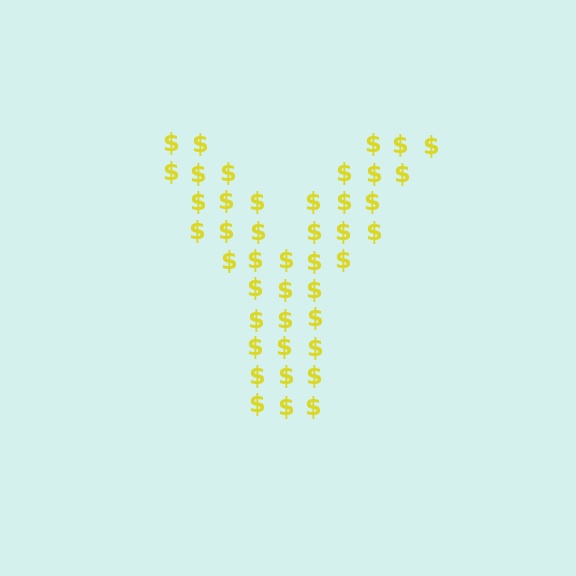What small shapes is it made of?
It is made of small dollar signs.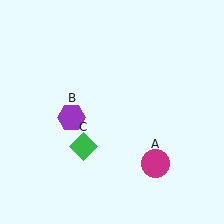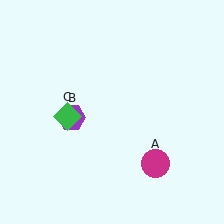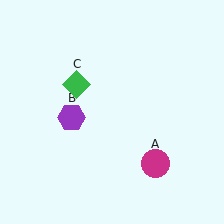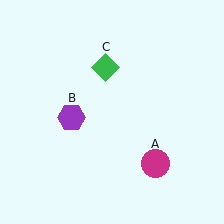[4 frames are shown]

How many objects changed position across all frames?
1 object changed position: green diamond (object C).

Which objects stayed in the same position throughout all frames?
Magenta circle (object A) and purple hexagon (object B) remained stationary.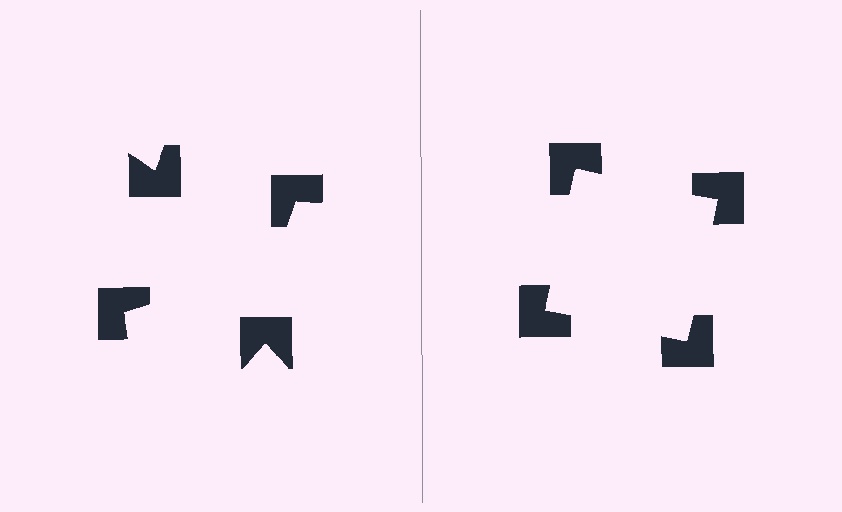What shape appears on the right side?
An illusory square.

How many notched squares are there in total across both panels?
8 — 4 on each side.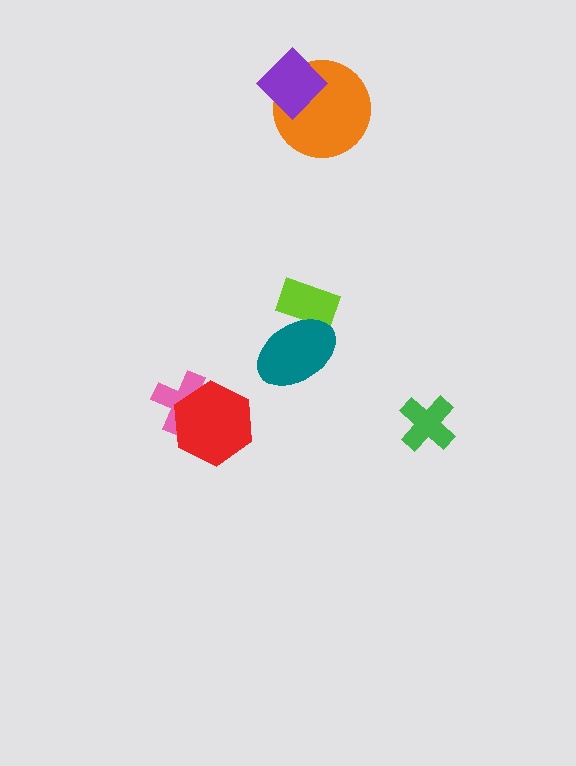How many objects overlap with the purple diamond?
1 object overlaps with the purple diamond.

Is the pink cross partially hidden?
Yes, it is partially covered by another shape.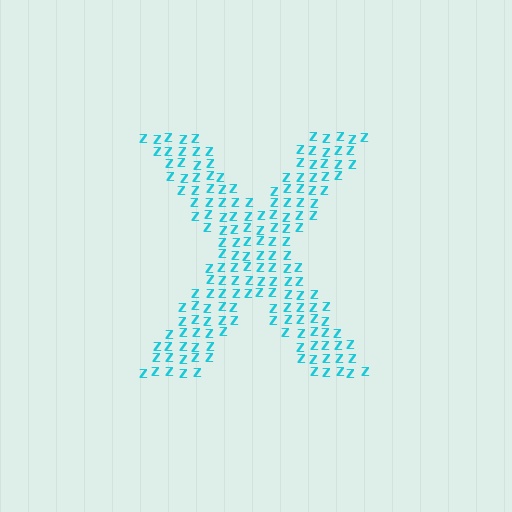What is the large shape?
The large shape is the letter X.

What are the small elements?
The small elements are letter Z's.